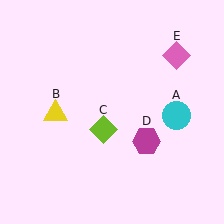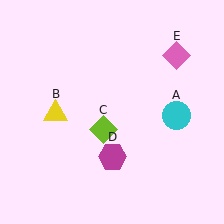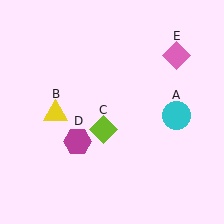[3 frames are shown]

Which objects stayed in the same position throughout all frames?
Cyan circle (object A) and yellow triangle (object B) and lime diamond (object C) and pink diamond (object E) remained stationary.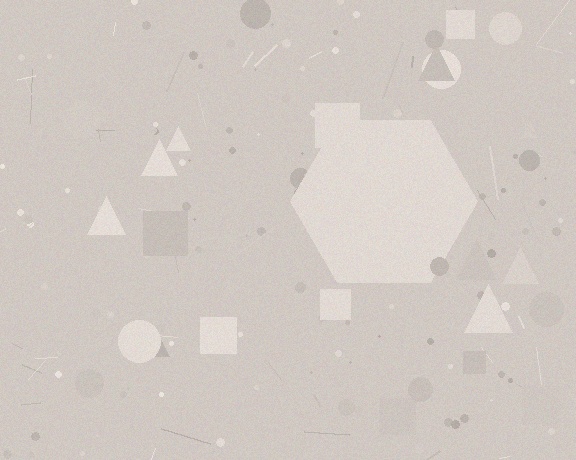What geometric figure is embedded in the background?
A hexagon is embedded in the background.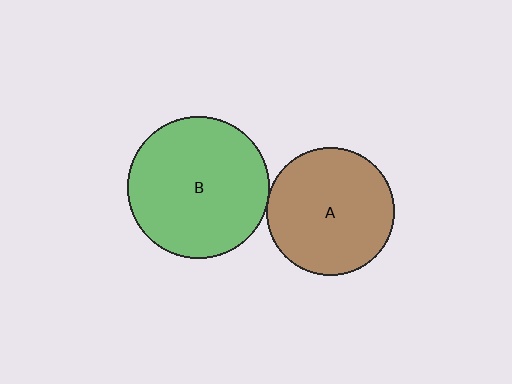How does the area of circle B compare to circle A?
Approximately 1.2 times.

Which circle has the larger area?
Circle B (green).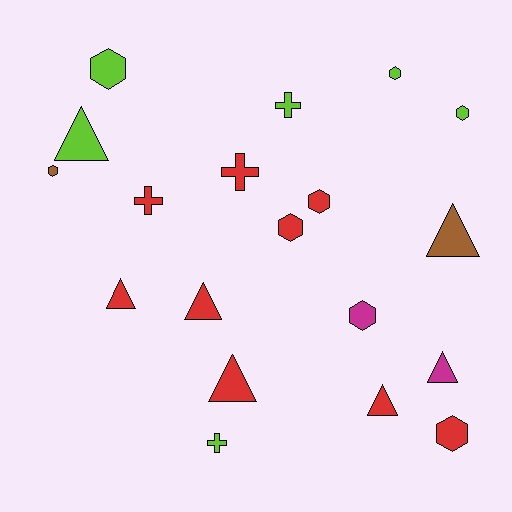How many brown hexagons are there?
There is 1 brown hexagon.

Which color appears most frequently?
Red, with 9 objects.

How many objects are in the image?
There are 19 objects.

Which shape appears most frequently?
Hexagon, with 8 objects.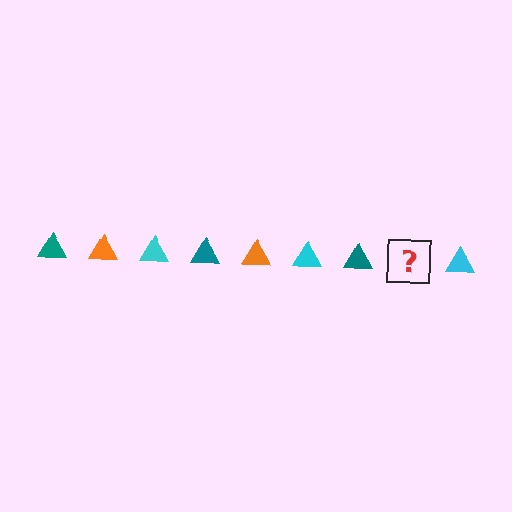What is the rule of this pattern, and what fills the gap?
The rule is that the pattern cycles through teal, orange, cyan triangles. The gap should be filled with an orange triangle.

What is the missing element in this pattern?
The missing element is an orange triangle.